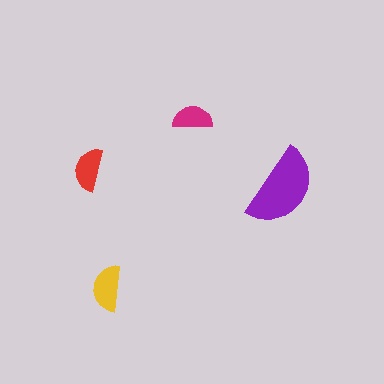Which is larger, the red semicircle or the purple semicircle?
The purple one.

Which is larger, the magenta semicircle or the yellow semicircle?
The yellow one.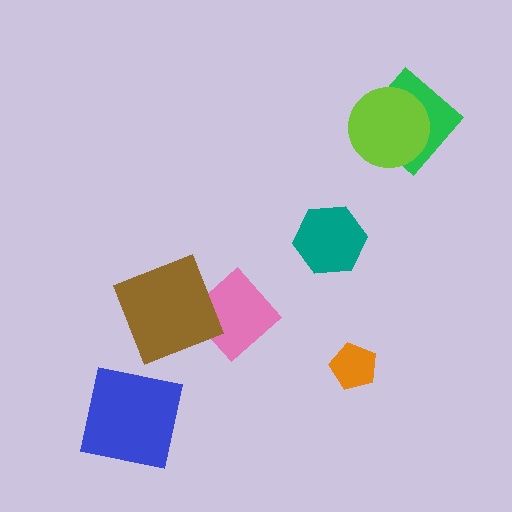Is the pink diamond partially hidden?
Yes, it is partially covered by another shape.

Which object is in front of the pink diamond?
The brown square is in front of the pink diamond.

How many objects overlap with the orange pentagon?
0 objects overlap with the orange pentagon.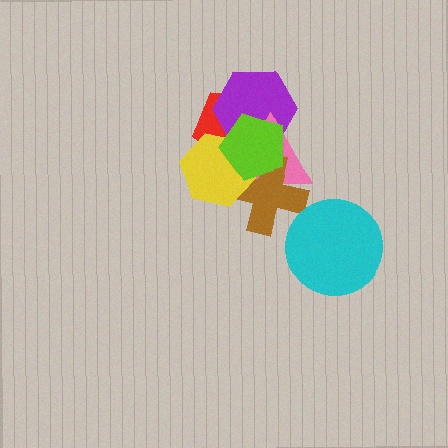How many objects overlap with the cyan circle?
0 objects overlap with the cyan circle.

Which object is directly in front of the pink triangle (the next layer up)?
The brown cross is directly in front of the pink triangle.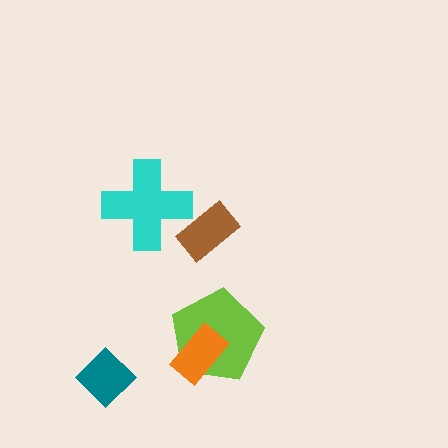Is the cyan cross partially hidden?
Yes, it is partially covered by another shape.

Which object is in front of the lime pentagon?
The orange rectangle is in front of the lime pentagon.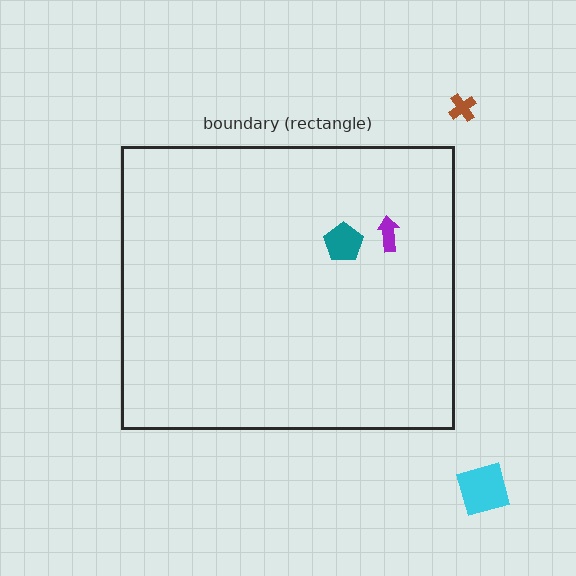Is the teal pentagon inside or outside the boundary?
Inside.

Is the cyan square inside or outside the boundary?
Outside.